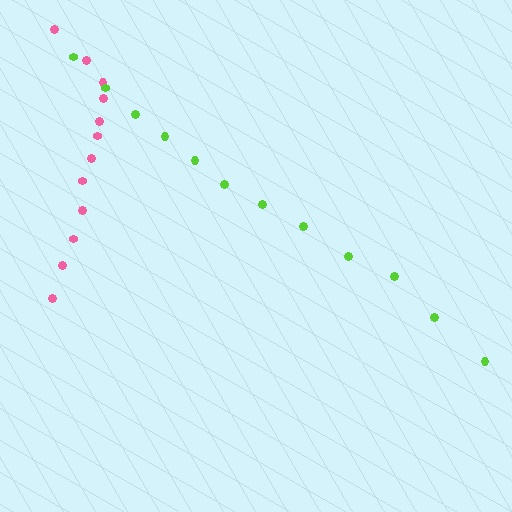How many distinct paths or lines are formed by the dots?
There are 2 distinct paths.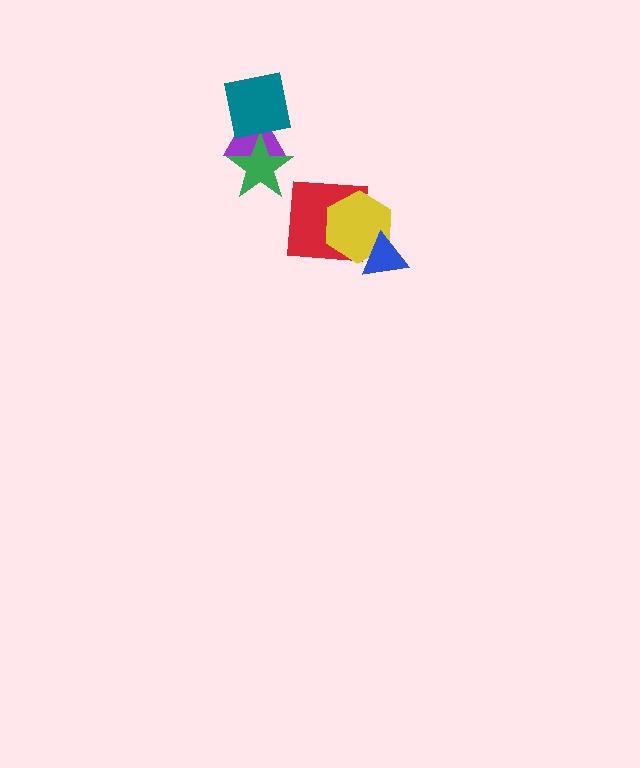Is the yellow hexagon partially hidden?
Yes, it is partially covered by another shape.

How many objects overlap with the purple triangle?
2 objects overlap with the purple triangle.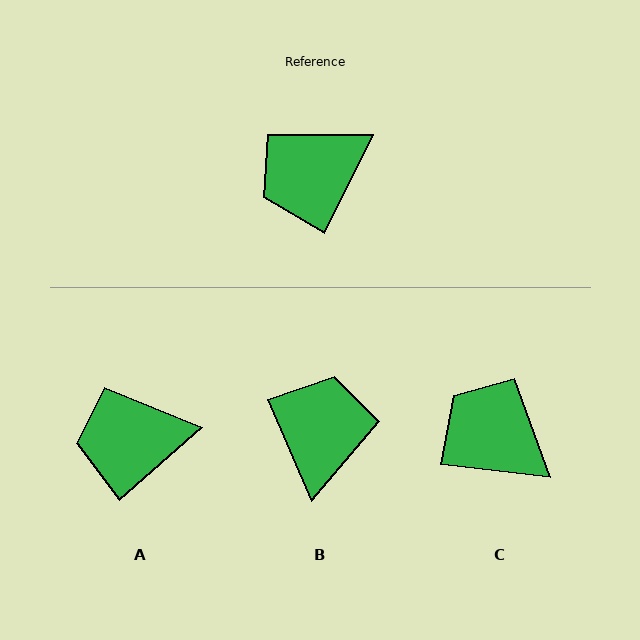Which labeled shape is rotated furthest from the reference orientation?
B, about 131 degrees away.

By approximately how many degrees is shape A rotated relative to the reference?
Approximately 22 degrees clockwise.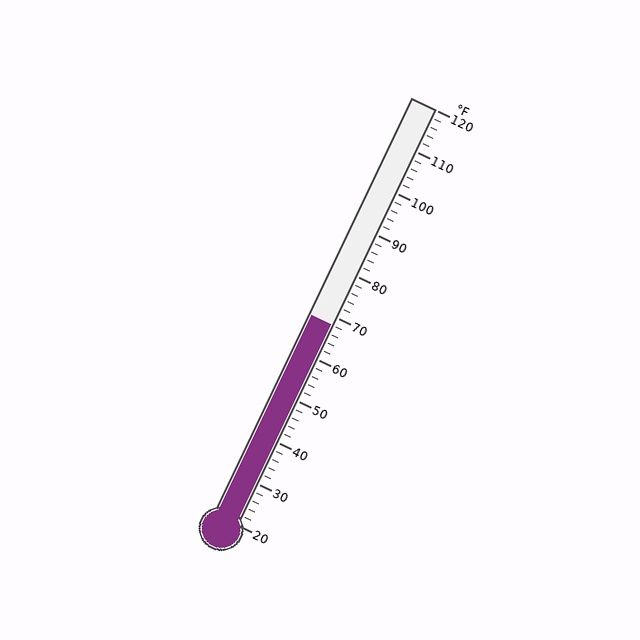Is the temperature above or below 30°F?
The temperature is above 30°F.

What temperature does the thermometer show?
The thermometer shows approximately 68°F.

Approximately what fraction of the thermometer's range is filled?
The thermometer is filled to approximately 50% of its range.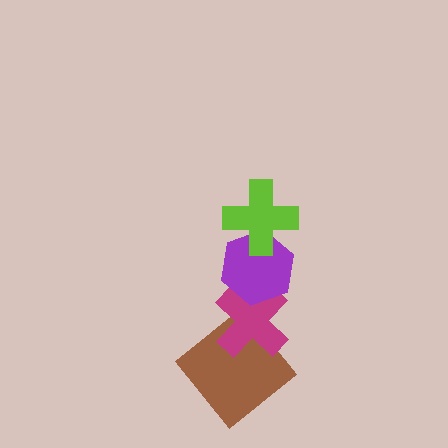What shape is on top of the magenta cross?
The purple hexagon is on top of the magenta cross.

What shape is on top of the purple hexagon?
The lime cross is on top of the purple hexagon.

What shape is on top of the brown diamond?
The magenta cross is on top of the brown diamond.